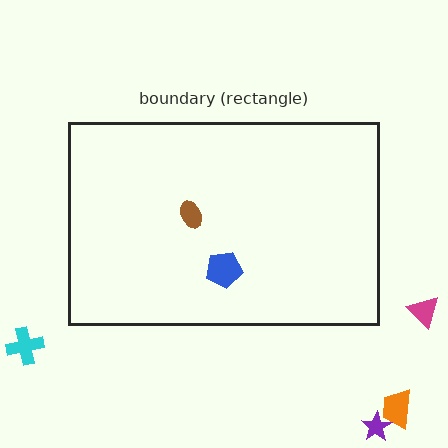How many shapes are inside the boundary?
2 inside, 4 outside.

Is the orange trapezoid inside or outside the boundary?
Outside.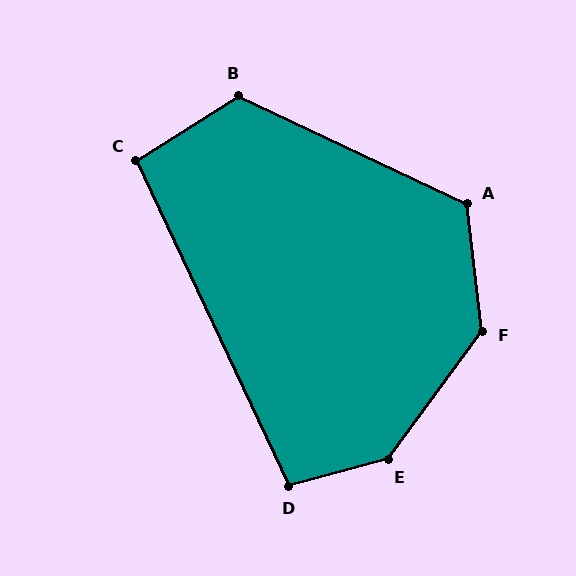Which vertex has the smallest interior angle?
C, at approximately 97 degrees.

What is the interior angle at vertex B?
Approximately 122 degrees (obtuse).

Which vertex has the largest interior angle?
E, at approximately 141 degrees.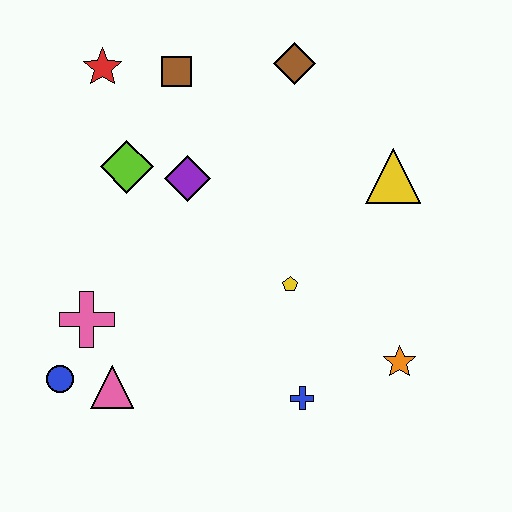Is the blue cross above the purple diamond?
No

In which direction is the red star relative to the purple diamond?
The red star is above the purple diamond.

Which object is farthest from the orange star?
The red star is farthest from the orange star.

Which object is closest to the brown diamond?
The brown square is closest to the brown diamond.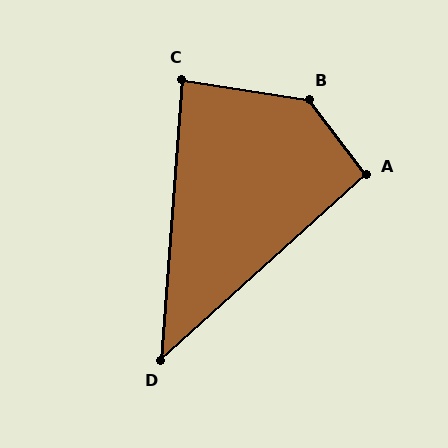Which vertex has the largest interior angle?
B, at approximately 136 degrees.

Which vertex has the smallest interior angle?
D, at approximately 44 degrees.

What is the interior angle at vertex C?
Approximately 85 degrees (approximately right).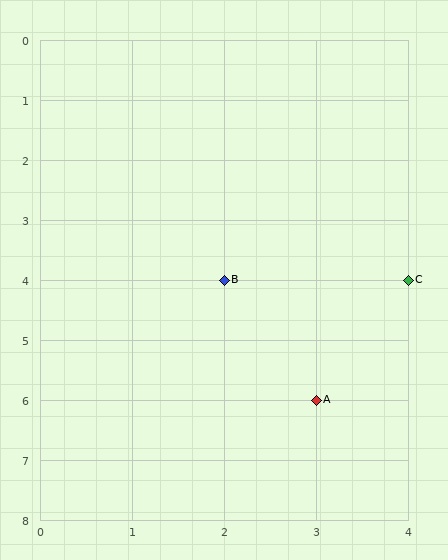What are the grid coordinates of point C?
Point C is at grid coordinates (4, 4).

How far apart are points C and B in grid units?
Points C and B are 2 columns apart.